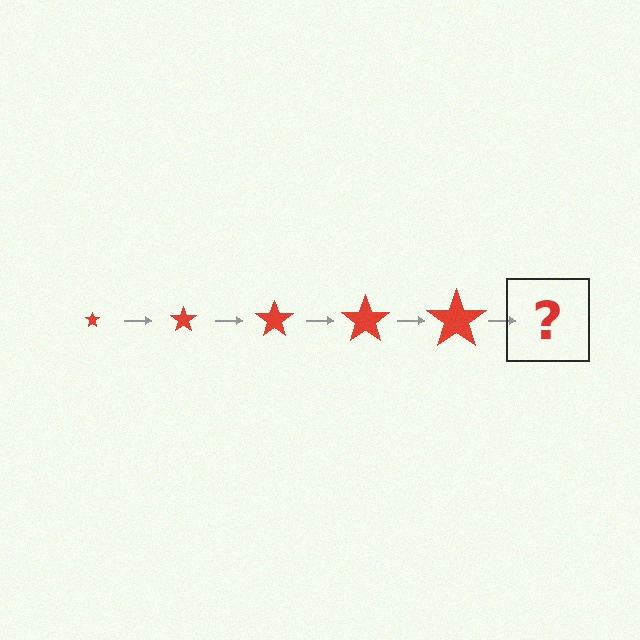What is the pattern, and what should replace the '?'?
The pattern is that the star gets progressively larger each step. The '?' should be a red star, larger than the previous one.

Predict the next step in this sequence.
The next step is a red star, larger than the previous one.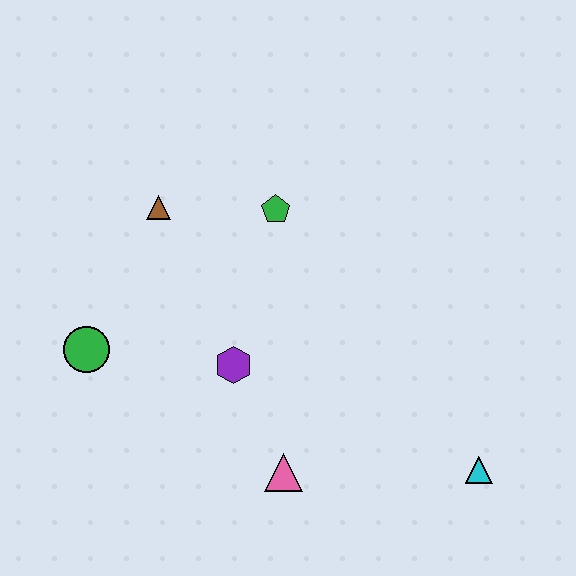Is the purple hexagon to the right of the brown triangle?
Yes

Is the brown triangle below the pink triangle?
No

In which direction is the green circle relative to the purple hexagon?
The green circle is to the left of the purple hexagon.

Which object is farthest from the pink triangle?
The brown triangle is farthest from the pink triangle.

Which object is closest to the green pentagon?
The brown triangle is closest to the green pentagon.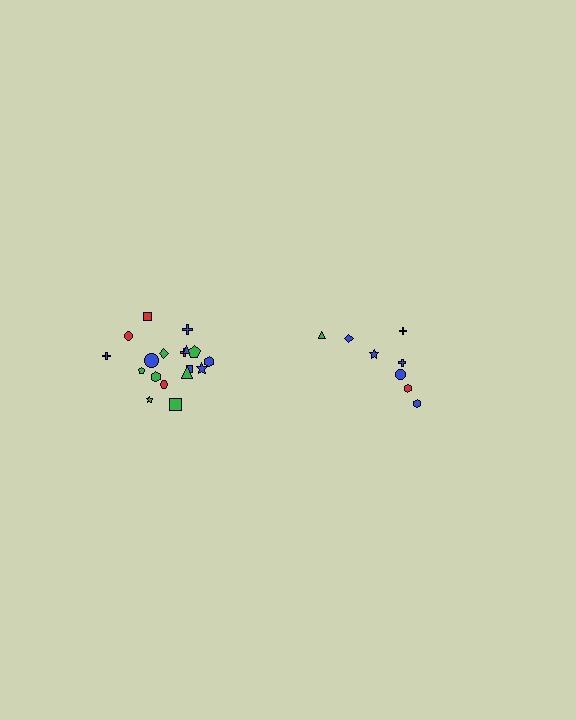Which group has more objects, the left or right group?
The left group.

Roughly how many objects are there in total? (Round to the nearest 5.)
Roughly 25 objects in total.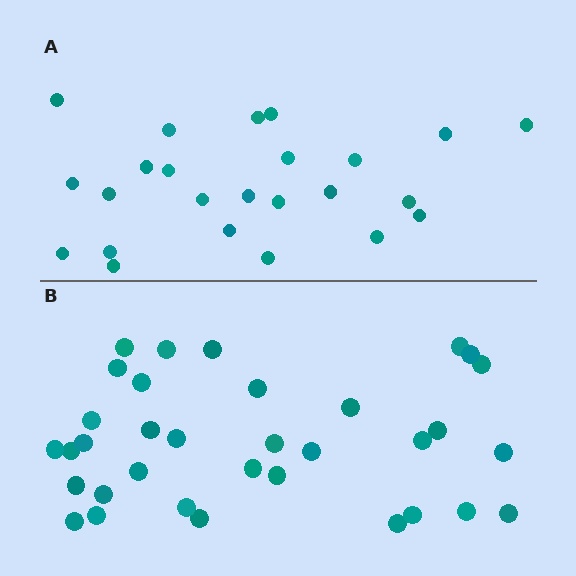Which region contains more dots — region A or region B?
Region B (the bottom region) has more dots.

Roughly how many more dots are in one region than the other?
Region B has roughly 10 or so more dots than region A.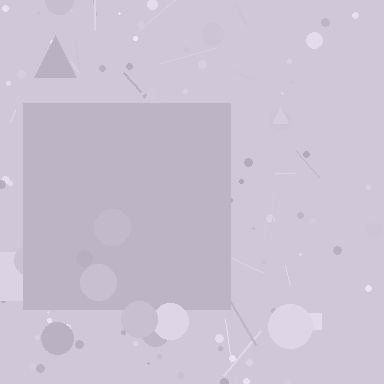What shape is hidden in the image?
A square is hidden in the image.